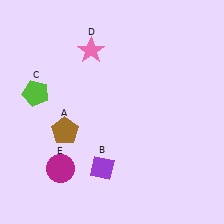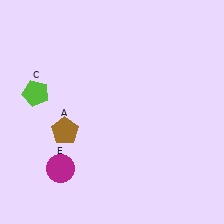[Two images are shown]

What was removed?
The pink star (D), the purple diamond (B) were removed in Image 2.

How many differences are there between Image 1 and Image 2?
There are 2 differences between the two images.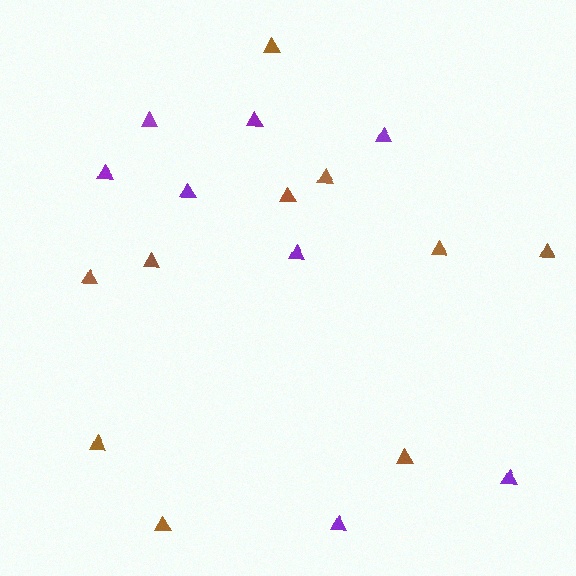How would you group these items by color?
There are 2 groups: one group of purple triangles (8) and one group of brown triangles (10).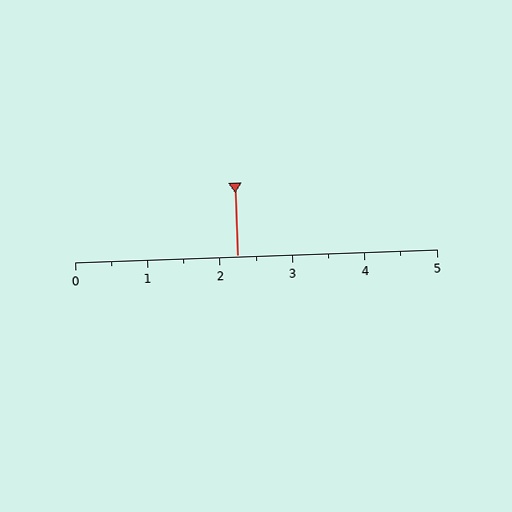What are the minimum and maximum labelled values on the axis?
The axis runs from 0 to 5.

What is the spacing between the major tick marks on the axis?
The major ticks are spaced 1 apart.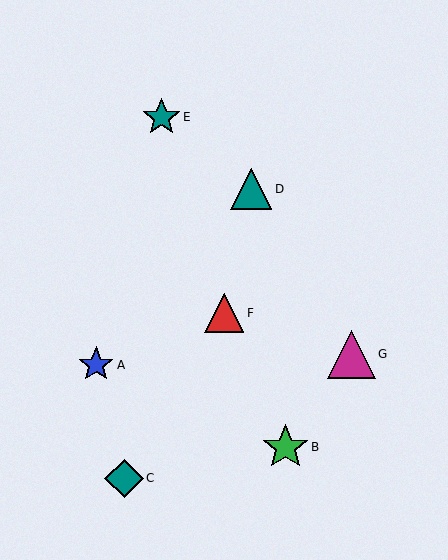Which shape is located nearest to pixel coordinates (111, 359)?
The blue star (labeled A) at (96, 365) is nearest to that location.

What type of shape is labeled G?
Shape G is a magenta triangle.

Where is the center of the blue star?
The center of the blue star is at (96, 365).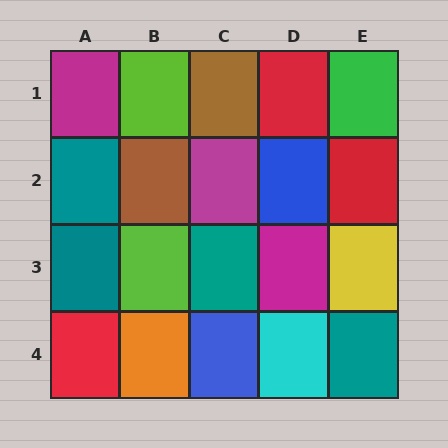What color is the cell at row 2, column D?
Blue.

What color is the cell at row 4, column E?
Teal.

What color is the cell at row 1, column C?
Brown.